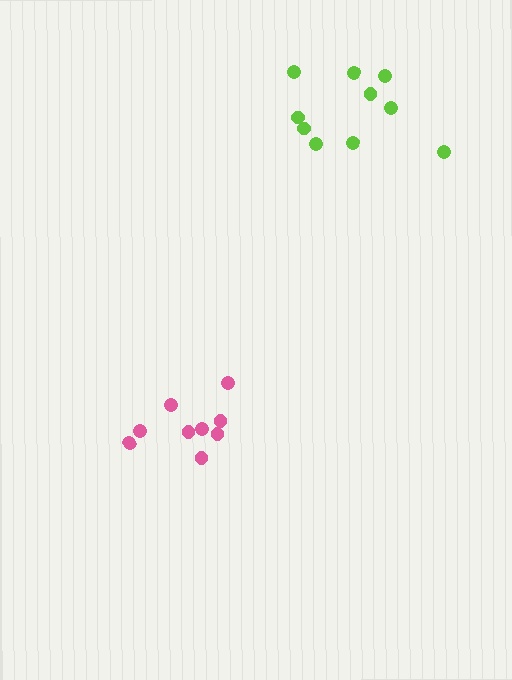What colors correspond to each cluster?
The clusters are colored: pink, lime.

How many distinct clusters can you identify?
There are 2 distinct clusters.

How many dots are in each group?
Group 1: 9 dots, Group 2: 10 dots (19 total).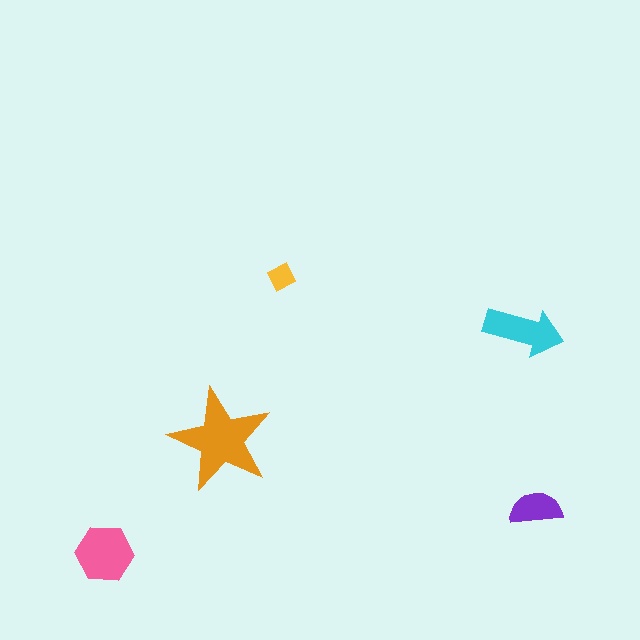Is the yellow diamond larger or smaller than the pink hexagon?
Smaller.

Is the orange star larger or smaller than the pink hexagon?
Larger.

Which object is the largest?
The orange star.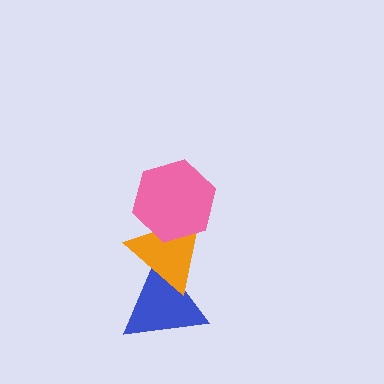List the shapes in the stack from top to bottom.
From top to bottom: the pink hexagon, the orange triangle, the blue triangle.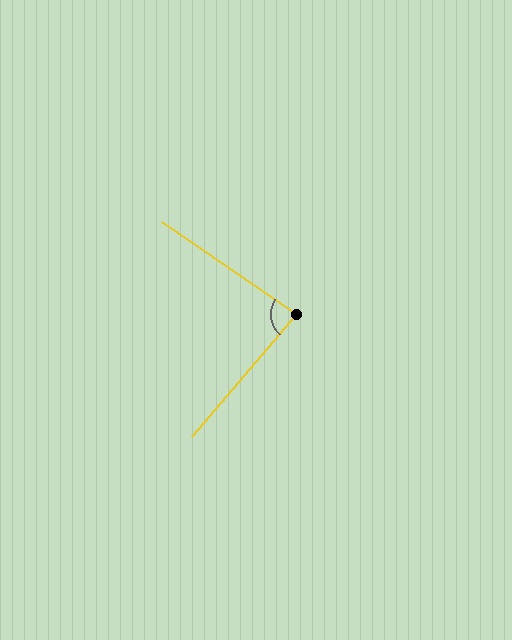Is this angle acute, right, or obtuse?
It is acute.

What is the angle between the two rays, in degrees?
Approximately 84 degrees.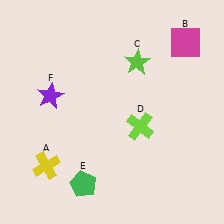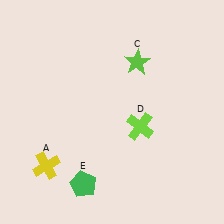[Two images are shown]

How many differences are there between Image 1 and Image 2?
There are 2 differences between the two images.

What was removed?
The magenta square (B), the purple star (F) were removed in Image 2.